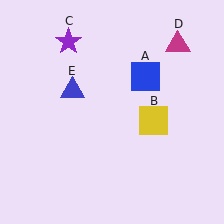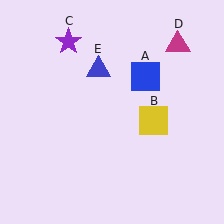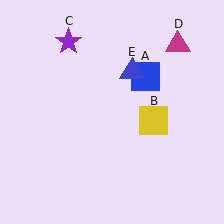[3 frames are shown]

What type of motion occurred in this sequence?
The blue triangle (object E) rotated clockwise around the center of the scene.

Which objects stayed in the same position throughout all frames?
Blue square (object A) and yellow square (object B) and purple star (object C) and magenta triangle (object D) remained stationary.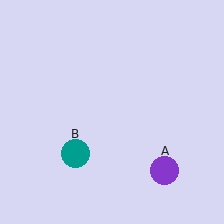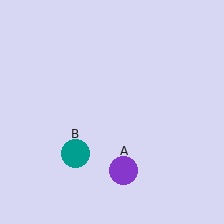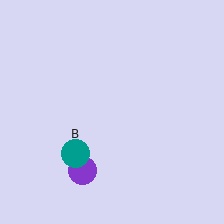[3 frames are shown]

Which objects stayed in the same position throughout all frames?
Teal circle (object B) remained stationary.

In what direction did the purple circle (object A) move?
The purple circle (object A) moved left.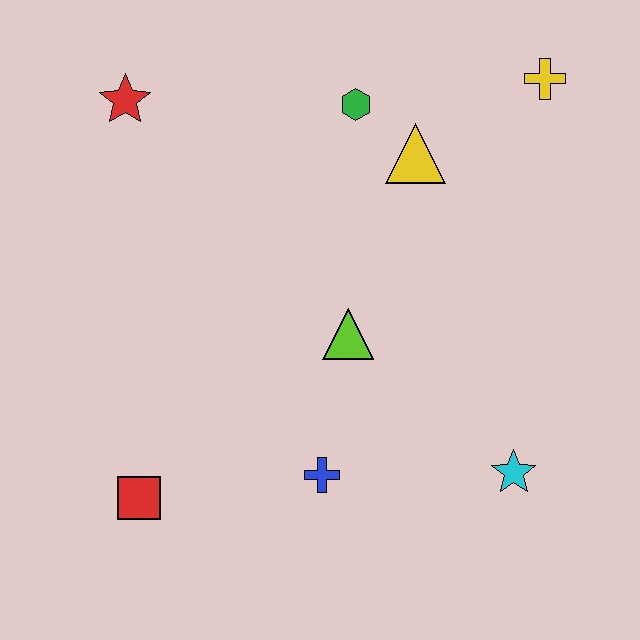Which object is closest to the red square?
The blue cross is closest to the red square.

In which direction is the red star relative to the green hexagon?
The red star is to the left of the green hexagon.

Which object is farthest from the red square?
The yellow cross is farthest from the red square.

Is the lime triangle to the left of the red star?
No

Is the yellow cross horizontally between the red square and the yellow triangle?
No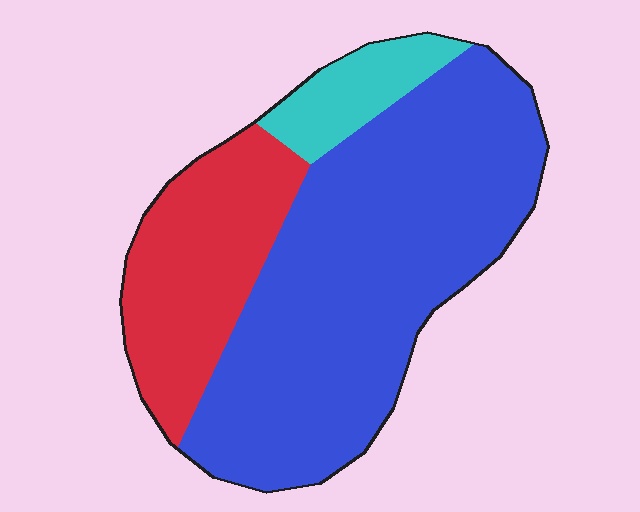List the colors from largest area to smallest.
From largest to smallest: blue, red, cyan.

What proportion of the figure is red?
Red takes up between a quarter and a half of the figure.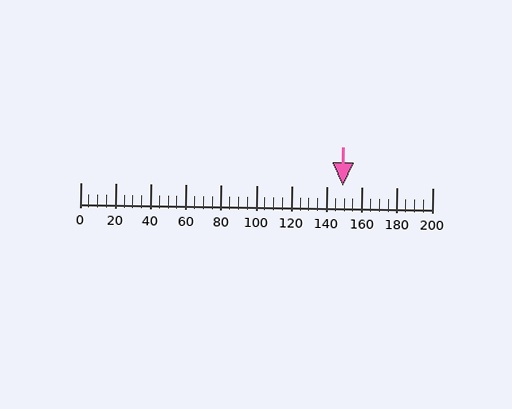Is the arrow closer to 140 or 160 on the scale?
The arrow is closer to 140.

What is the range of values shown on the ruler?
The ruler shows values from 0 to 200.